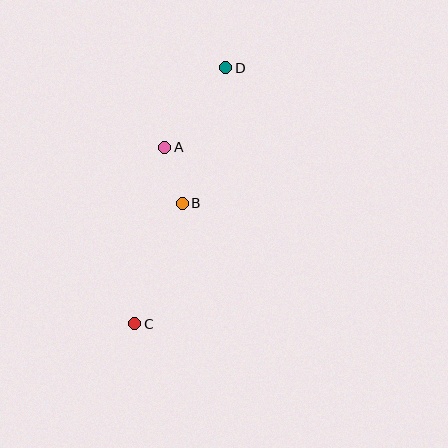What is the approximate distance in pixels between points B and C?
The distance between B and C is approximately 129 pixels.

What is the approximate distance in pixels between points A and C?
The distance between A and C is approximately 179 pixels.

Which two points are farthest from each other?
Points C and D are farthest from each other.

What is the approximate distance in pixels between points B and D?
The distance between B and D is approximately 142 pixels.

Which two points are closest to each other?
Points A and B are closest to each other.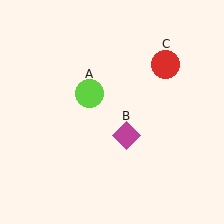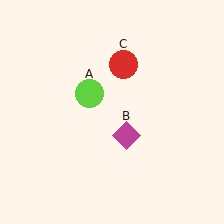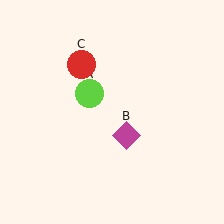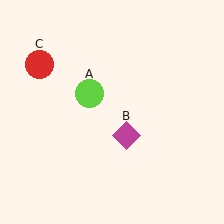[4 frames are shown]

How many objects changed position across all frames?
1 object changed position: red circle (object C).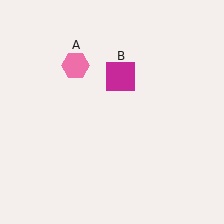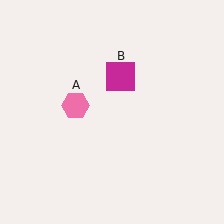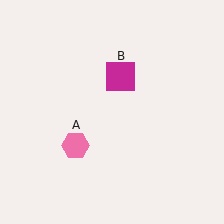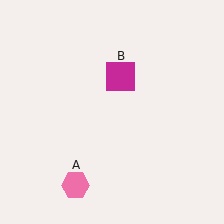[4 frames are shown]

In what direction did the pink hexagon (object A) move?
The pink hexagon (object A) moved down.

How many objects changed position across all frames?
1 object changed position: pink hexagon (object A).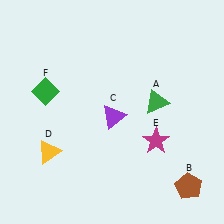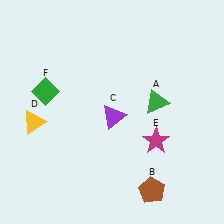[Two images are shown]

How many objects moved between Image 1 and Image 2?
2 objects moved between the two images.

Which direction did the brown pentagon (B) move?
The brown pentagon (B) moved left.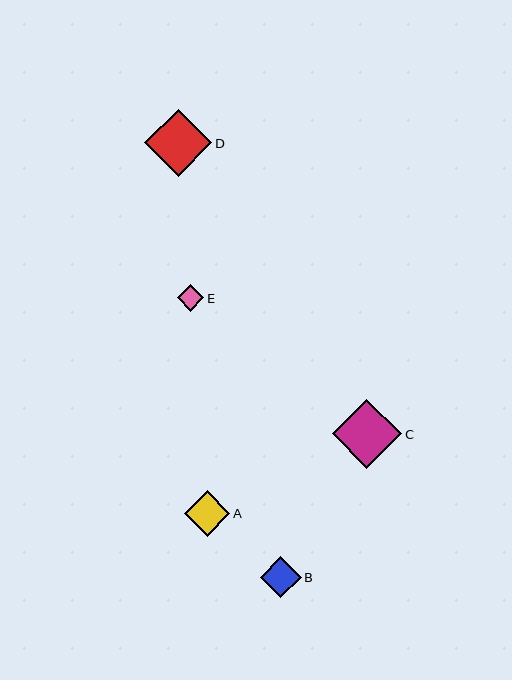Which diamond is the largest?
Diamond C is the largest with a size of approximately 69 pixels.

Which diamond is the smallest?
Diamond E is the smallest with a size of approximately 27 pixels.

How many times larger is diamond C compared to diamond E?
Diamond C is approximately 2.6 times the size of diamond E.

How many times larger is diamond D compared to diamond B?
Diamond D is approximately 1.6 times the size of diamond B.